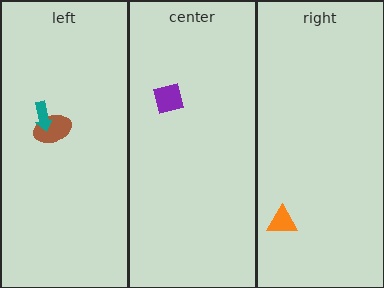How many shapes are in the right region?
1.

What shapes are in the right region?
The orange triangle.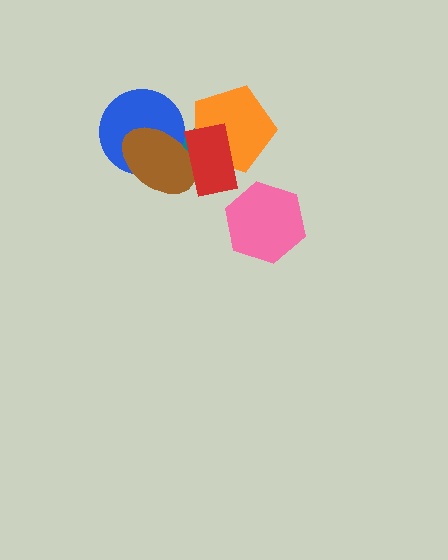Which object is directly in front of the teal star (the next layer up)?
The blue circle is directly in front of the teal star.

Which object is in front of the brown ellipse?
The red rectangle is in front of the brown ellipse.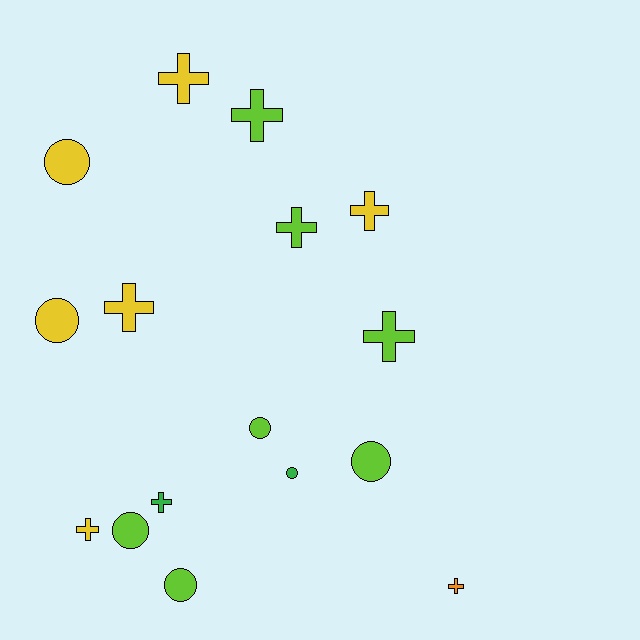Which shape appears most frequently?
Cross, with 9 objects.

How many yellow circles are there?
There are 2 yellow circles.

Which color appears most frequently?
Lime, with 7 objects.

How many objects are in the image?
There are 16 objects.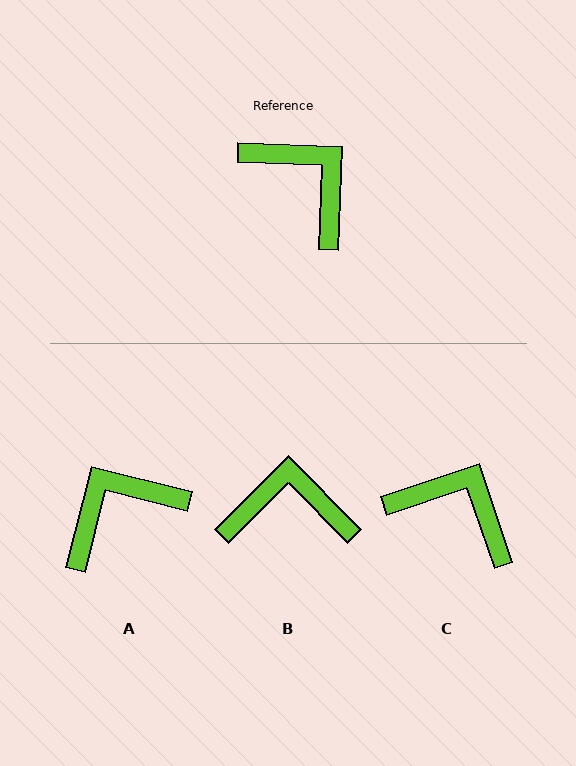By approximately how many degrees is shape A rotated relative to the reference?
Approximately 78 degrees counter-clockwise.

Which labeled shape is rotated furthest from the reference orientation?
A, about 78 degrees away.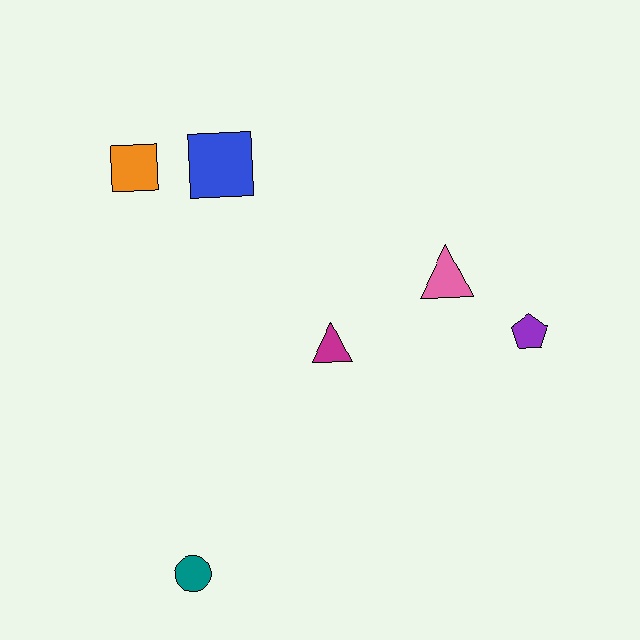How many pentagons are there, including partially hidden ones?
There is 1 pentagon.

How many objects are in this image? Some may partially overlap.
There are 6 objects.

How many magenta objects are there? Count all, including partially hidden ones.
There is 1 magenta object.